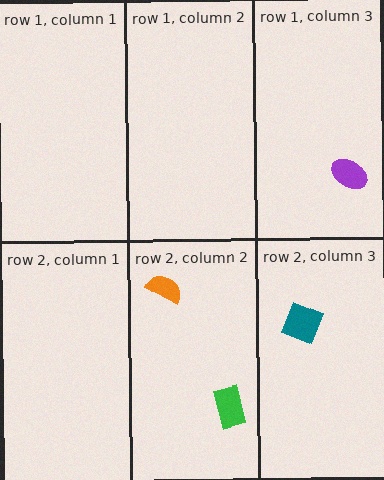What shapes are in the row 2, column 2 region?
The orange semicircle, the green rectangle.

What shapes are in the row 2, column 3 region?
The teal square.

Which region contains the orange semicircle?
The row 2, column 2 region.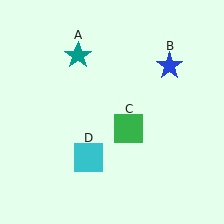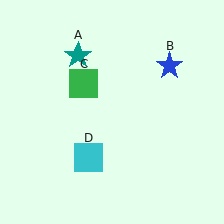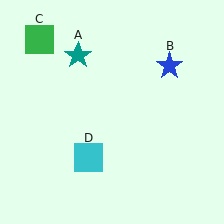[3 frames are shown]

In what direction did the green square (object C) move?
The green square (object C) moved up and to the left.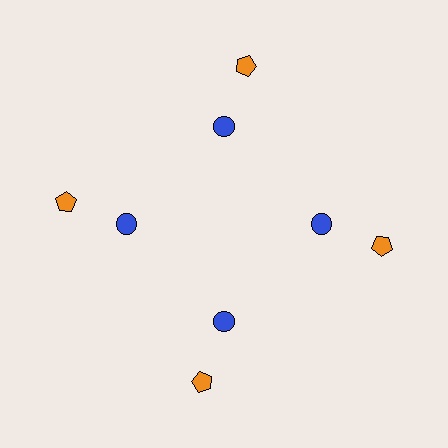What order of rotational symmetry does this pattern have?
This pattern has 4-fold rotational symmetry.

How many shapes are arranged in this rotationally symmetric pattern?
There are 8 shapes, arranged in 4 groups of 2.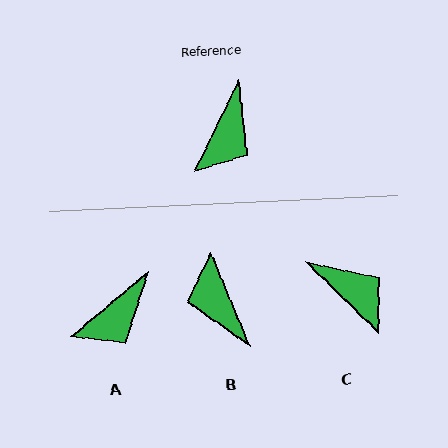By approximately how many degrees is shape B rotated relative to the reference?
Approximately 131 degrees clockwise.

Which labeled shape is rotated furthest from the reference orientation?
B, about 131 degrees away.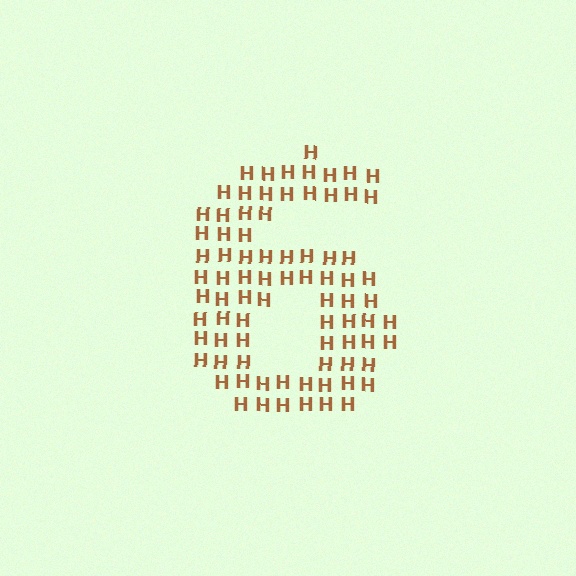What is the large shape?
The large shape is the digit 6.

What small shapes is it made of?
It is made of small letter H's.